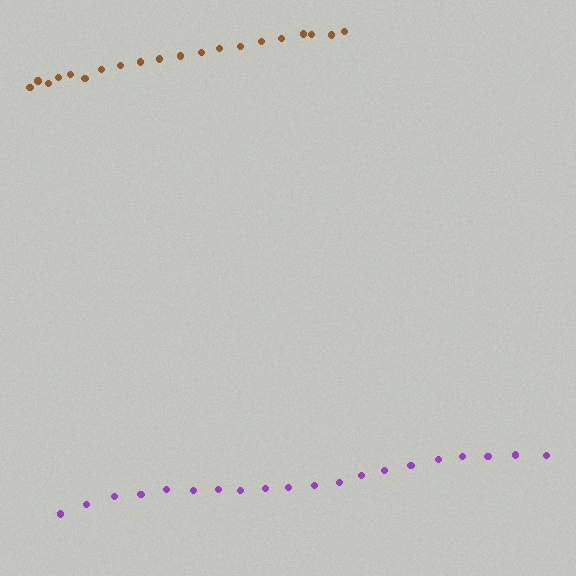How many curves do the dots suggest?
There are 2 distinct paths.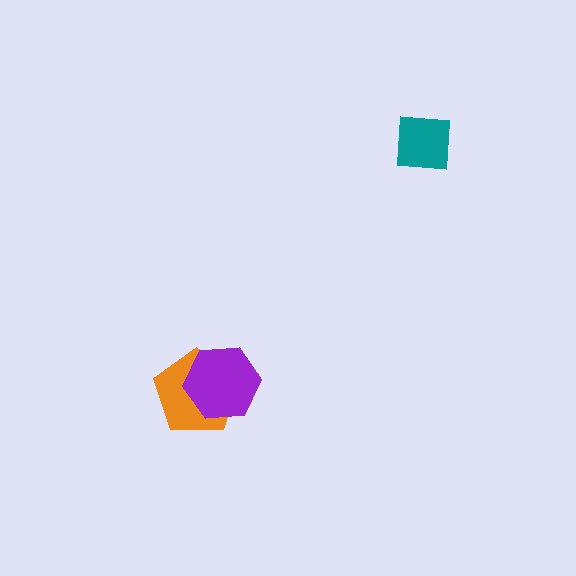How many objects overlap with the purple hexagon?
1 object overlaps with the purple hexagon.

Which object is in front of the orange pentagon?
The purple hexagon is in front of the orange pentagon.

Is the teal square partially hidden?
No, no other shape covers it.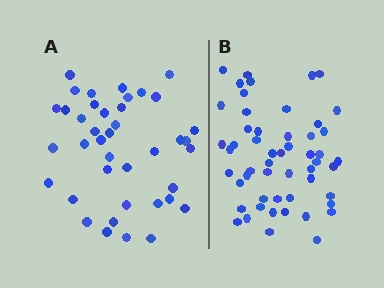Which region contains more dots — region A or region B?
Region B (the right region) has more dots.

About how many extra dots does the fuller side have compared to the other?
Region B has approximately 15 more dots than region A.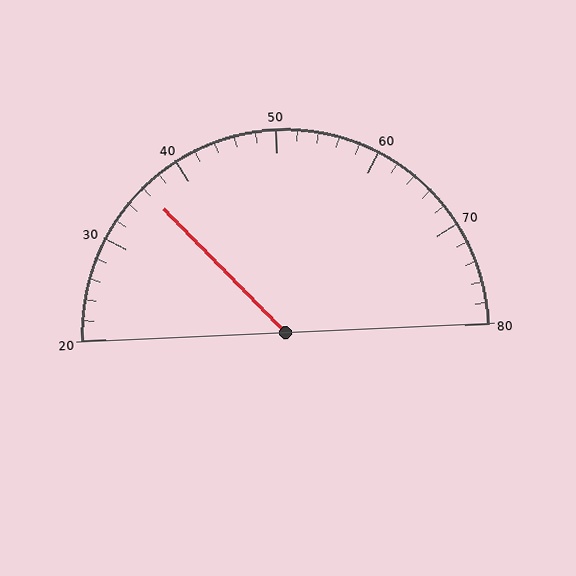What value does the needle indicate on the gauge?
The needle indicates approximately 36.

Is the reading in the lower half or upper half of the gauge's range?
The reading is in the lower half of the range (20 to 80).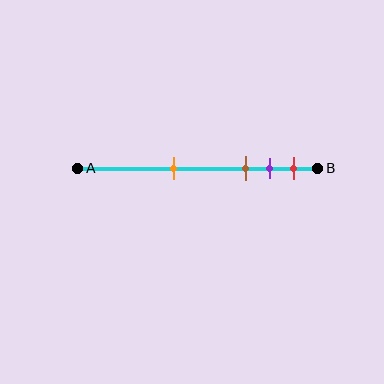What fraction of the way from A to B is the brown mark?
The brown mark is approximately 70% (0.7) of the way from A to B.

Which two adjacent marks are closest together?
The purple and red marks are the closest adjacent pair.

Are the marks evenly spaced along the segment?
No, the marks are not evenly spaced.